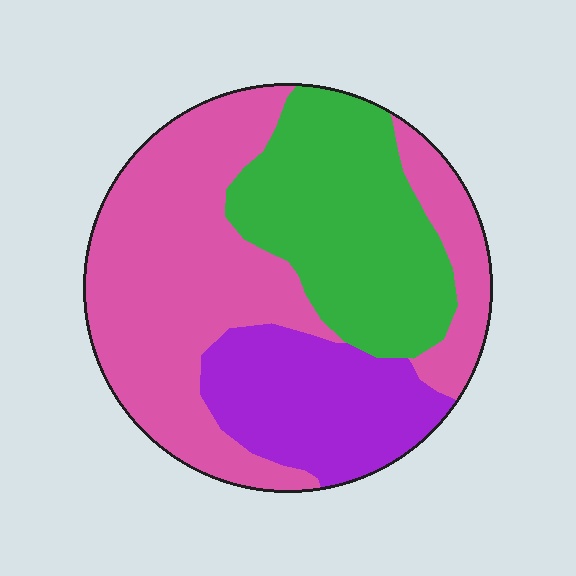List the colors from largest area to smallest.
From largest to smallest: pink, green, purple.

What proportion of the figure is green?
Green covers around 30% of the figure.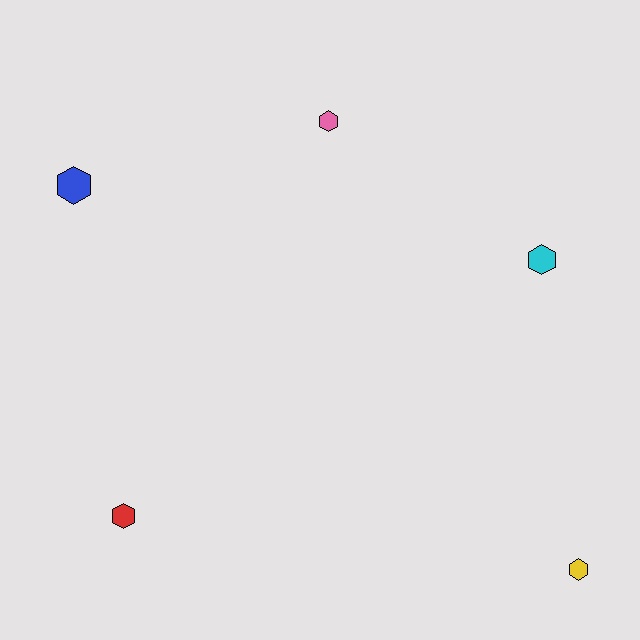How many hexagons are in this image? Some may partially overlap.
There are 5 hexagons.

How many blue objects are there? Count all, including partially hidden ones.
There is 1 blue object.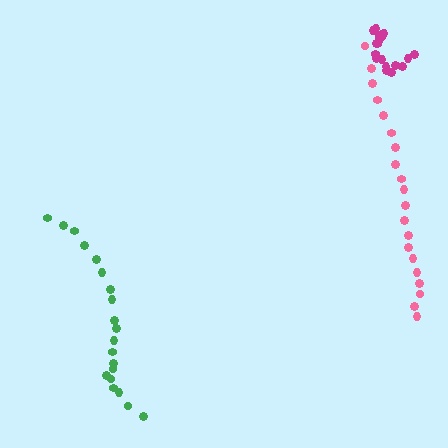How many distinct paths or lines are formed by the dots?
There are 3 distinct paths.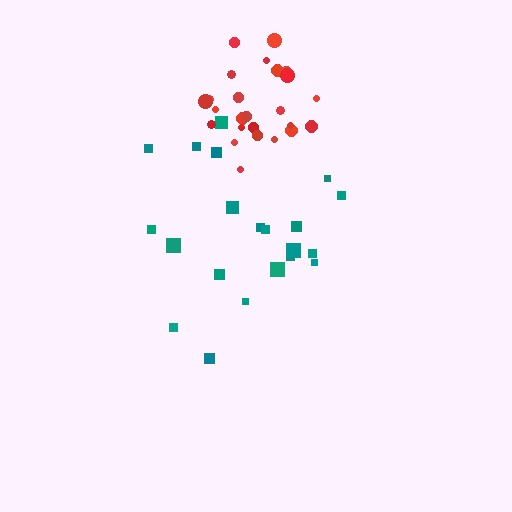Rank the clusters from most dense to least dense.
red, teal.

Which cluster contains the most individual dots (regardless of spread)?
Red (25).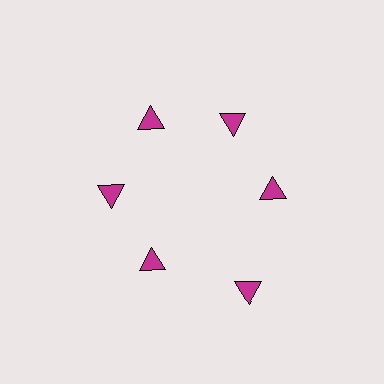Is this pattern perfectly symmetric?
No. The 6 magenta triangles are arranged in a ring, but one element near the 5 o'clock position is pushed outward from the center, breaking the 6-fold rotational symmetry.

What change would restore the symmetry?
The symmetry would be restored by moving it inward, back onto the ring so that all 6 triangles sit at equal angles and equal distance from the center.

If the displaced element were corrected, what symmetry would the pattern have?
It would have 6-fold rotational symmetry — the pattern would map onto itself every 60 degrees.